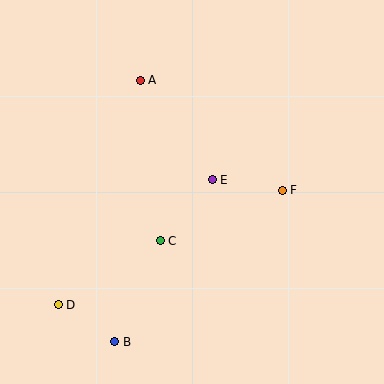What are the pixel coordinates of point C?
Point C is at (160, 241).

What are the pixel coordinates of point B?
Point B is at (115, 342).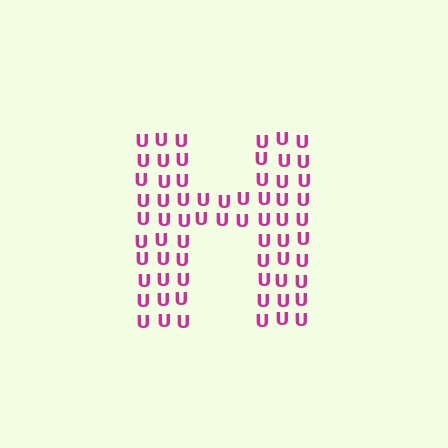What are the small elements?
The small elements are letter U's.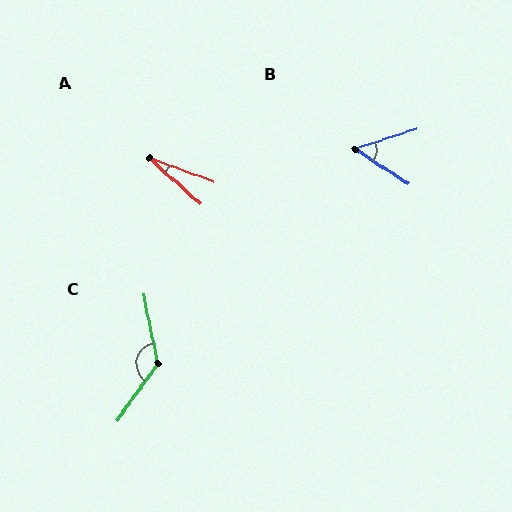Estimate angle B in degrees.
Approximately 52 degrees.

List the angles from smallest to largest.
A (21°), B (52°), C (133°).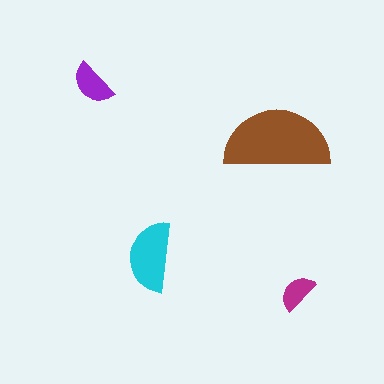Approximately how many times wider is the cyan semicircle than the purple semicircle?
About 1.5 times wider.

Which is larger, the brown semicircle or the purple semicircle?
The brown one.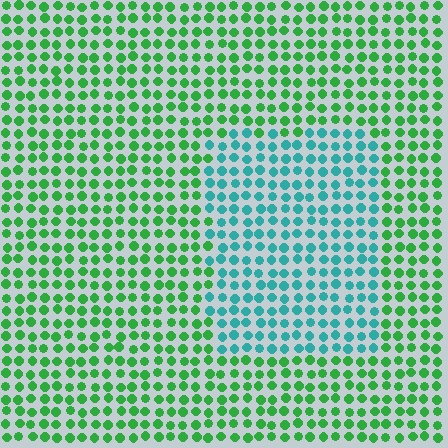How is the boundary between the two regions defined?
The boundary is defined purely by a slight shift in hue (about 50 degrees). Spacing, size, and orientation are identical on both sides.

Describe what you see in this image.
The image is filled with small green elements in a uniform arrangement. A rectangle-shaped region is visible where the elements are tinted to a slightly different hue, forming a subtle color boundary.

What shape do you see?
I see a rectangle.